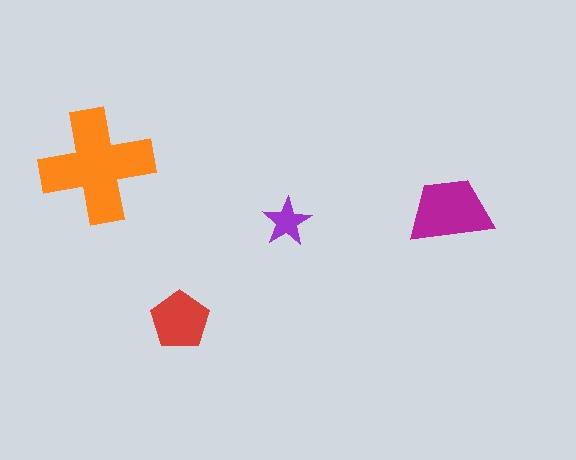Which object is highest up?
The orange cross is topmost.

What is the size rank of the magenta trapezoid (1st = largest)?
2nd.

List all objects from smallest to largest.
The purple star, the red pentagon, the magenta trapezoid, the orange cross.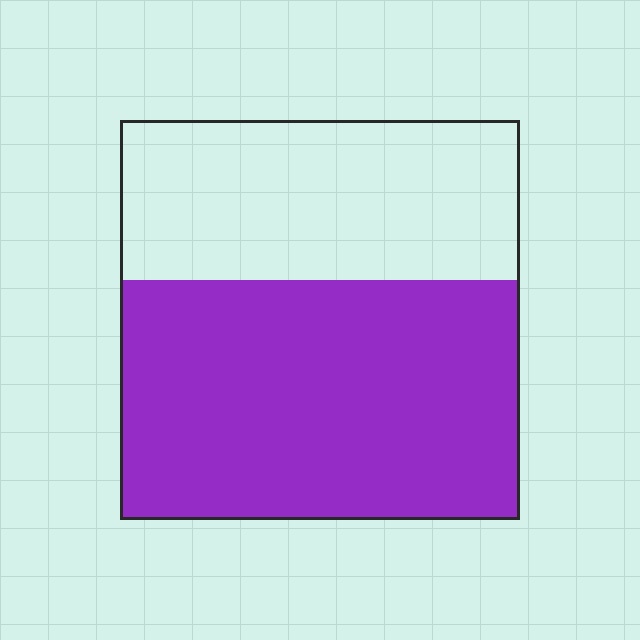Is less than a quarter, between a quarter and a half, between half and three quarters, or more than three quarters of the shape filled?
Between half and three quarters.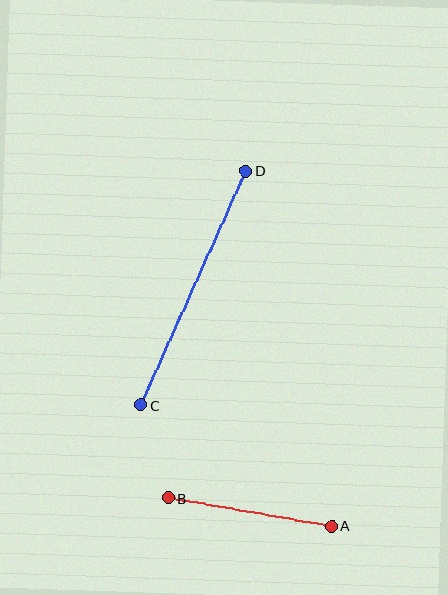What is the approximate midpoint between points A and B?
The midpoint is at approximately (250, 512) pixels.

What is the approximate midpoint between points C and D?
The midpoint is at approximately (193, 288) pixels.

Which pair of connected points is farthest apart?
Points C and D are farthest apart.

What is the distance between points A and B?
The distance is approximately 165 pixels.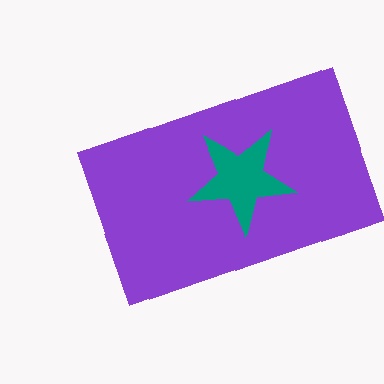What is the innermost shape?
The teal star.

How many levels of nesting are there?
2.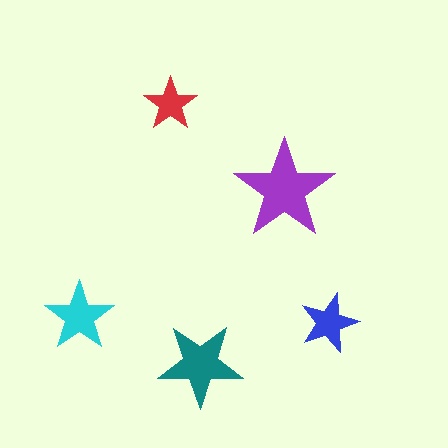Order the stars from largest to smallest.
the purple one, the teal one, the cyan one, the blue one, the red one.